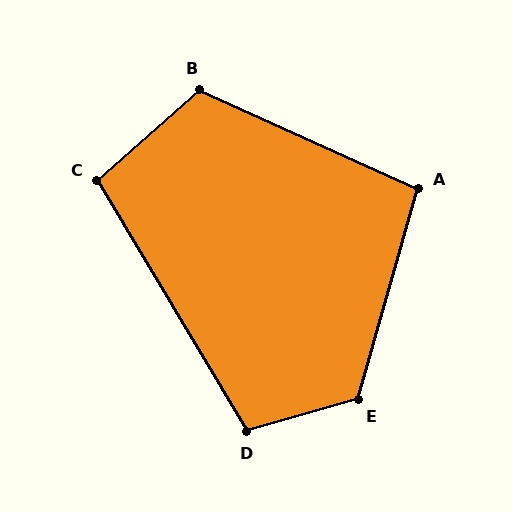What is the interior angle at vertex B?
Approximately 114 degrees (obtuse).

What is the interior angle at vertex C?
Approximately 101 degrees (obtuse).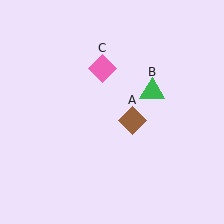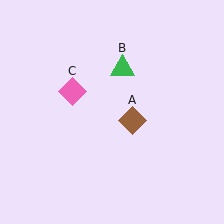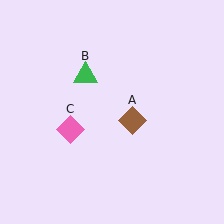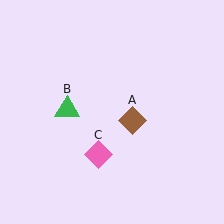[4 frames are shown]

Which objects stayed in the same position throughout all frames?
Brown diamond (object A) remained stationary.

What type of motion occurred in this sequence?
The green triangle (object B), pink diamond (object C) rotated counterclockwise around the center of the scene.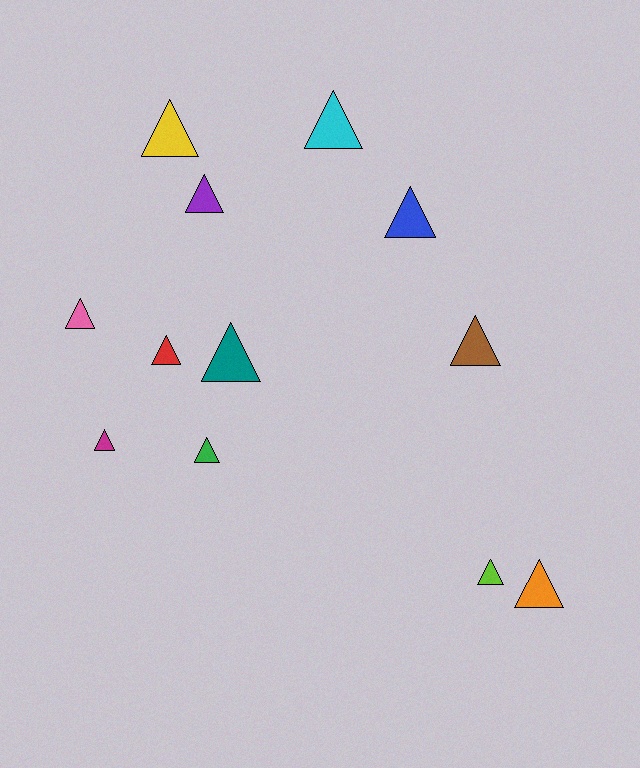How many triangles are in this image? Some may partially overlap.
There are 12 triangles.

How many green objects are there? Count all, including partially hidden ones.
There is 1 green object.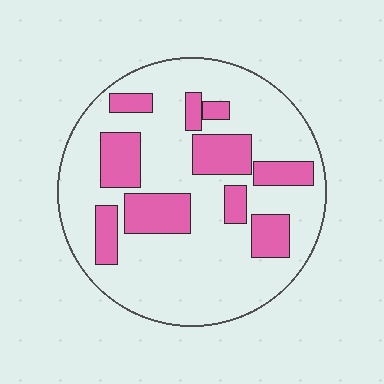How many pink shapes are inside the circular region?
10.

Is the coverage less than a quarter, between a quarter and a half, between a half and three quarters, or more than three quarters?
Between a quarter and a half.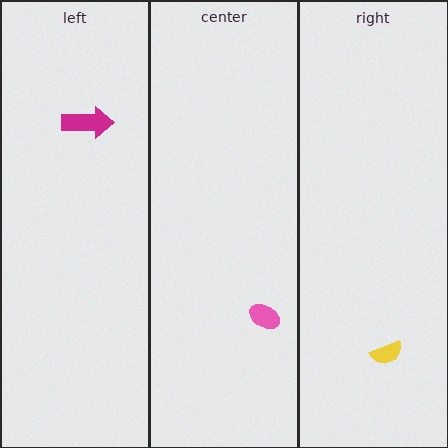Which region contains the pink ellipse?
The center region.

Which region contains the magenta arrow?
The left region.